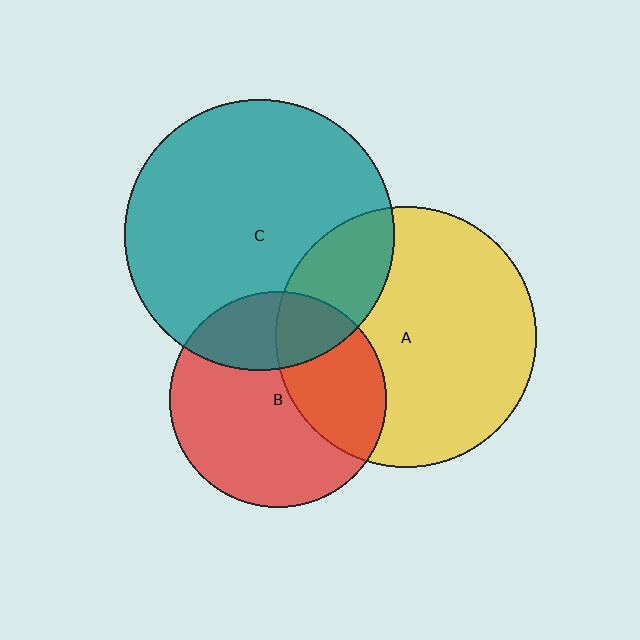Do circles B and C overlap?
Yes.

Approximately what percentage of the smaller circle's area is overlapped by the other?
Approximately 25%.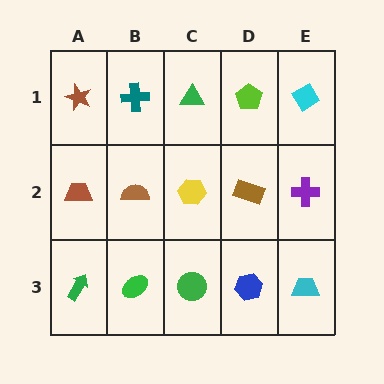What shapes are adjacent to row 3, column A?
A brown trapezoid (row 2, column A), a green ellipse (row 3, column B).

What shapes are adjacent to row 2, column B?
A teal cross (row 1, column B), a green ellipse (row 3, column B), a brown trapezoid (row 2, column A), a yellow hexagon (row 2, column C).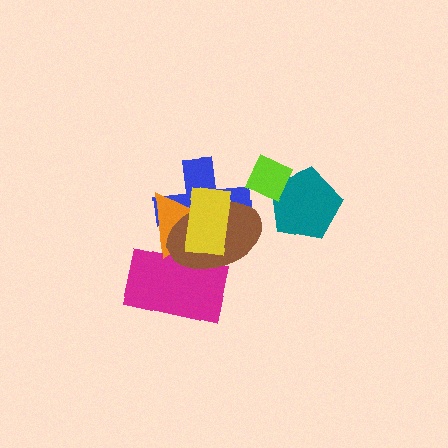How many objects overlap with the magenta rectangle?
4 objects overlap with the magenta rectangle.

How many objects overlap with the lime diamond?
1 object overlaps with the lime diamond.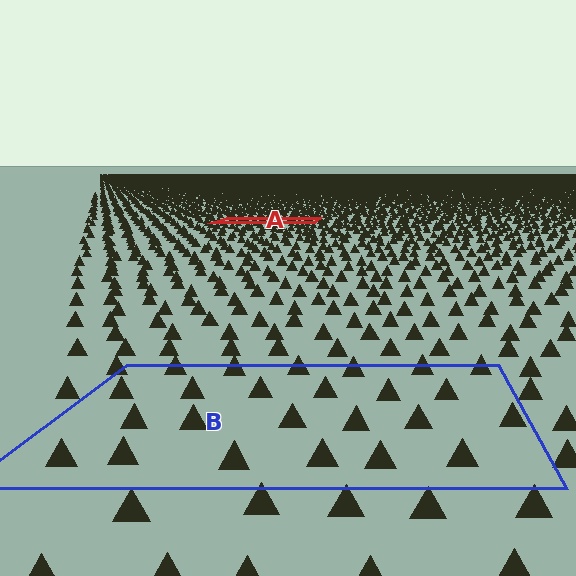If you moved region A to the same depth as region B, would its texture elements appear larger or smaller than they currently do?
They would appear larger. At a closer depth, the same texture elements are projected at a bigger on-screen size.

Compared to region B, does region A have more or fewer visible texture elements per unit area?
Region A has more texture elements per unit area — they are packed more densely because it is farther away.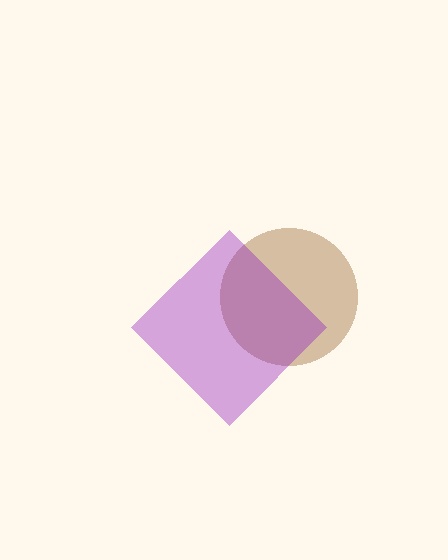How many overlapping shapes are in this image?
There are 2 overlapping shapes in the image.